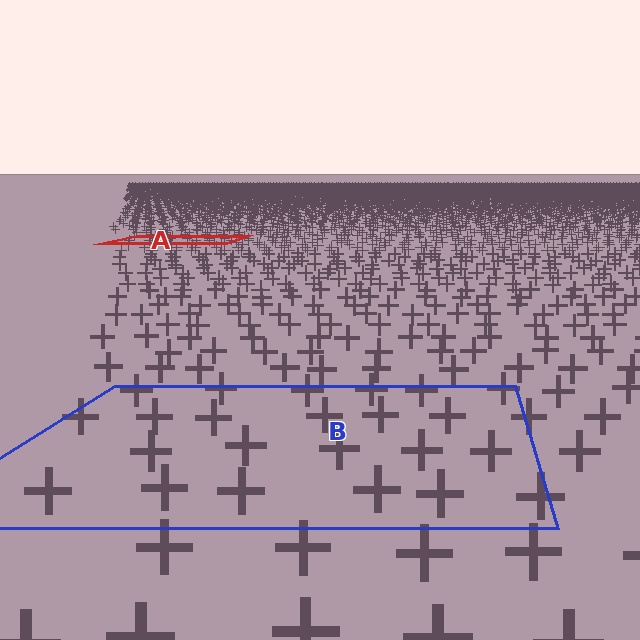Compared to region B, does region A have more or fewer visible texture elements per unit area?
Region A has more texture elements per unit area — they are packed more densely because it is farther away.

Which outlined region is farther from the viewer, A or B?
Region A is farther from the viewer — the texture elements inside it appear smaller and more densely packed.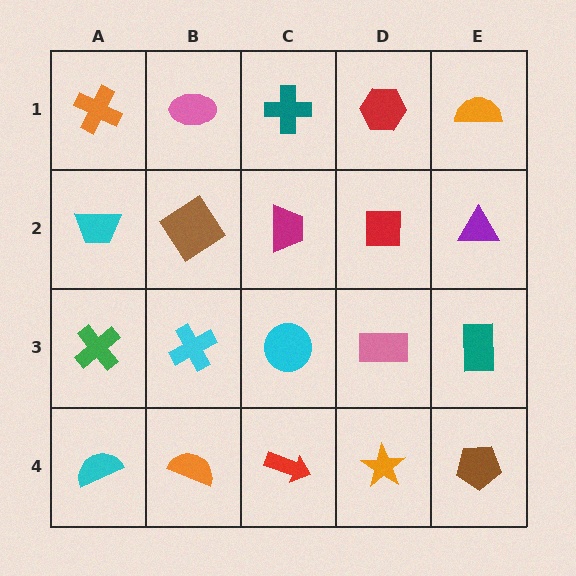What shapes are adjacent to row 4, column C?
A cyan circle (row 3, column C), an orange semicircle (row 4, column B), an orange star (row 4, column D).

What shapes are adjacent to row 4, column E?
A teal rectangle (row 3, column E), an orange star (row 4, column D).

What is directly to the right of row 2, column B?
A magenta trapezoid.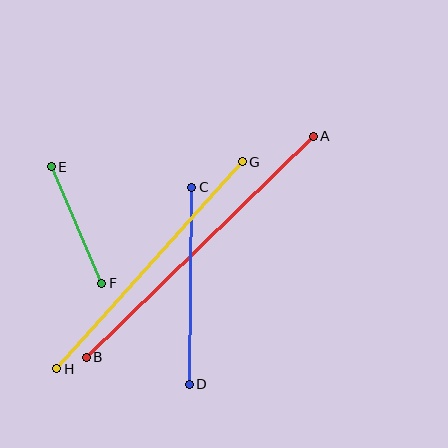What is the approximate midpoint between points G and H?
The midpoint is at approximately (150, 265) pixels.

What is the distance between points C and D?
The distance is approximately 197 pixels.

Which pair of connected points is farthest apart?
Points A and B are farthest apart.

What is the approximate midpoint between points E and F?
The midpoint is at approximately (77, 225) pixels.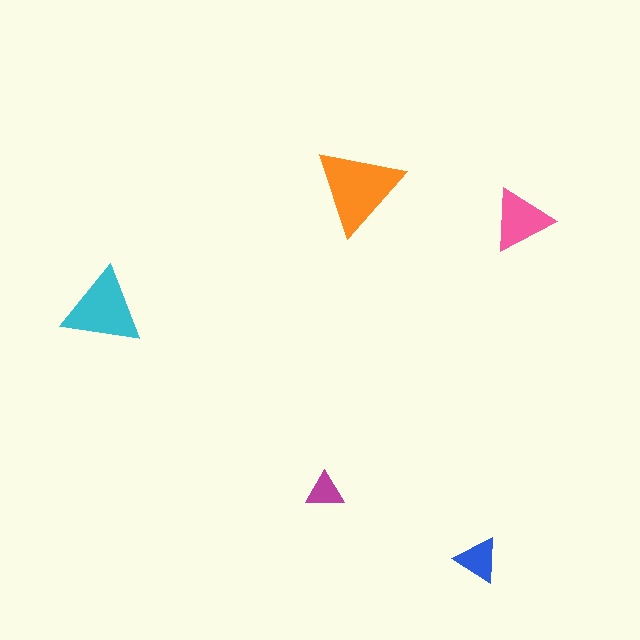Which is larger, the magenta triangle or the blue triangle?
The blue one.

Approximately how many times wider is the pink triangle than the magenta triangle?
About 1.5 times wider.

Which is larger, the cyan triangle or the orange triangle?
The orange one.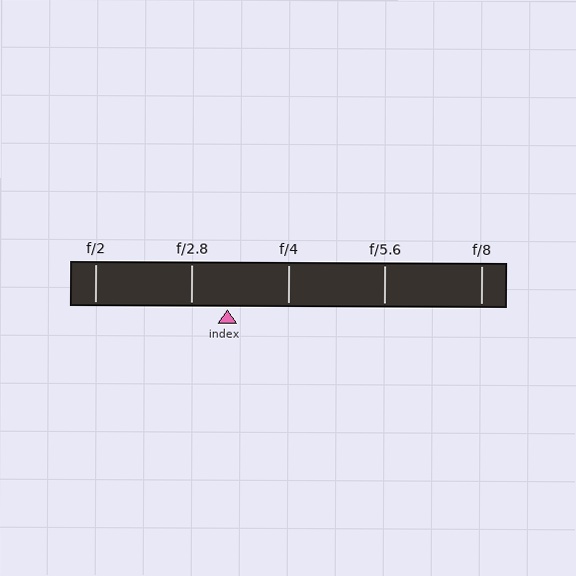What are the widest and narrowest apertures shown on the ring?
The widest aperture shown is f/2 and the narrowest is f/8.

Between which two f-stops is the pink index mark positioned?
The index mark is between f/2.8 and f/4.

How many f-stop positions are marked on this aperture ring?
There are 5 f-stop positions marked.